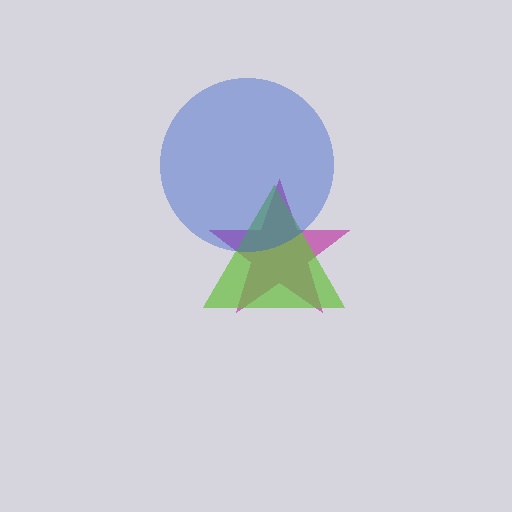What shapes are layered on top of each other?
The layered shapes are: a magenta star, a lime triangle, a blue circle.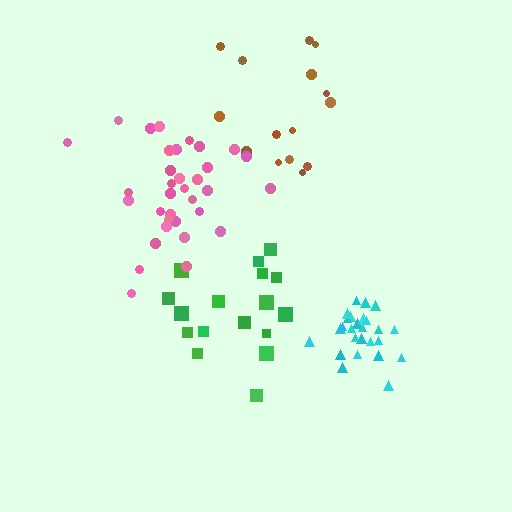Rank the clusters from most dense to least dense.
cyan, pink, brown, green.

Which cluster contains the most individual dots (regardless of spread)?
Pink (34).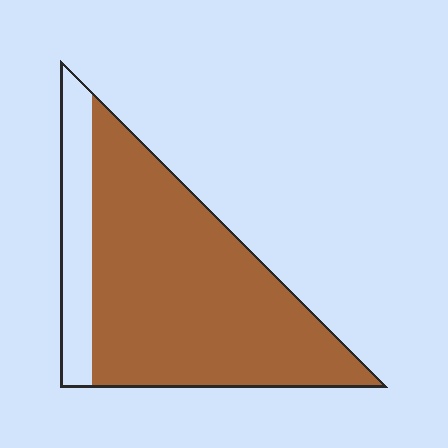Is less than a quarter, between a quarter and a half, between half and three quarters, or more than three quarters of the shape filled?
More than three quarters.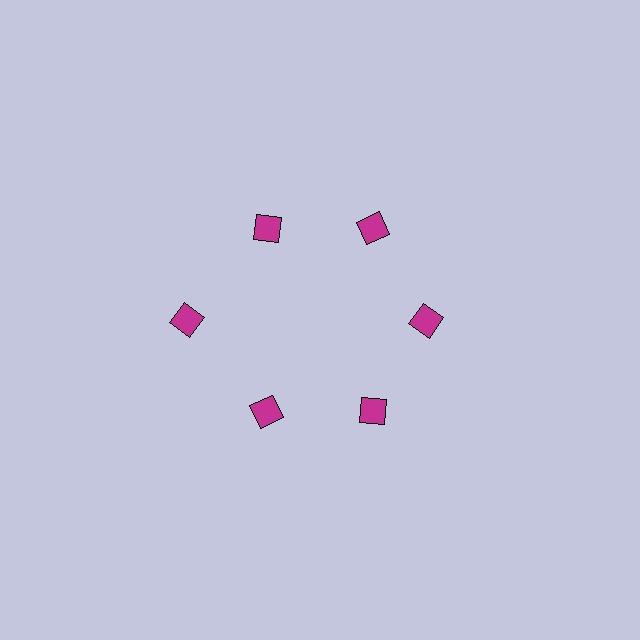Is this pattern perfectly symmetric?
No. The 6 magenta diamonds are arranged in a ring, but one element near the 9 o'clock position is pushed outward from the center, breaking the 6-fold rotational symmetry.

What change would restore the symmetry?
The symmetry would be restored by moving it inward, back onto the ring so that all 6 diamonds sit at equal angles and equal distance from the center.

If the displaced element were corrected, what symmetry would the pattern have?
It would have 6-fold rotational symmetry — the pattern would map onto itself every 60 degrees.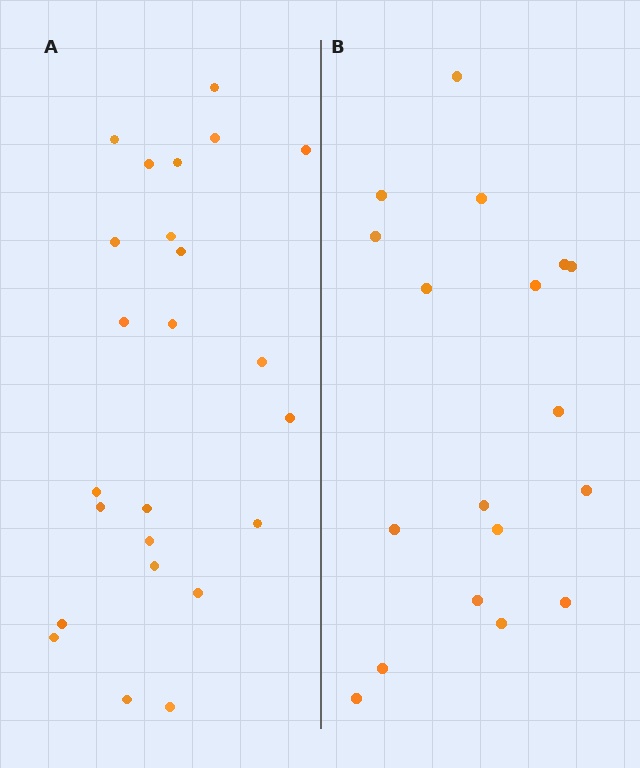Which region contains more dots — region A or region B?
Region A (the left region) has more dots.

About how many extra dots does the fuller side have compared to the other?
Region A has about 6 more dots than region B.